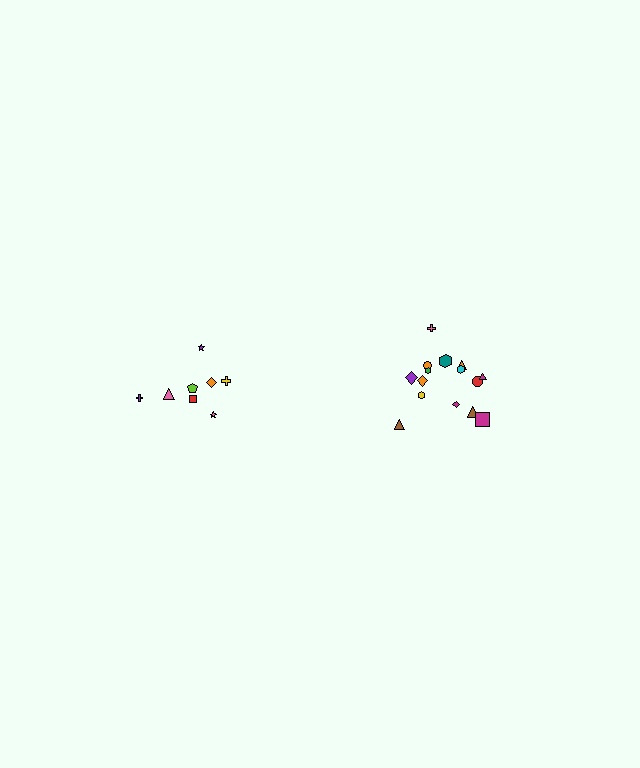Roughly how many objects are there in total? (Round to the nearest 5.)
Roughly 25 objects in total.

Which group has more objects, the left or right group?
The right group.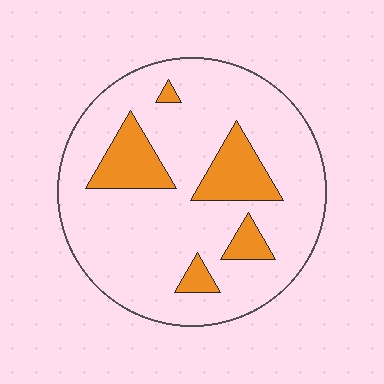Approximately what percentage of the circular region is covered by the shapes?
Approximately 20%.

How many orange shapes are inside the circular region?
5.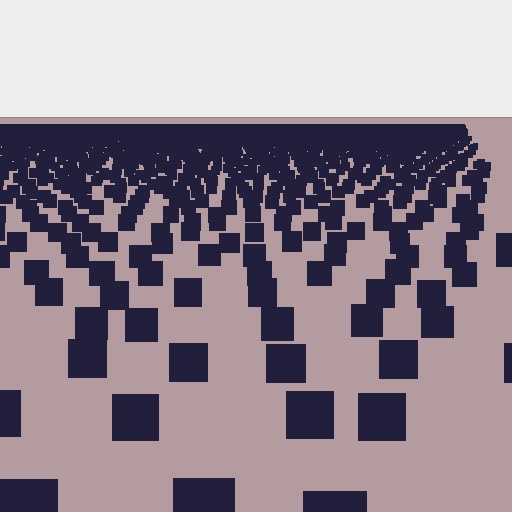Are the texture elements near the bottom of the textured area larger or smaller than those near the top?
Larger. Near the bottom, elements are closer to the viewer and appear at a bigger on-screen size.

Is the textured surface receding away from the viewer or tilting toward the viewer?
The surface is receding away from the viewer. Texture elements get smaller and denser toward the top.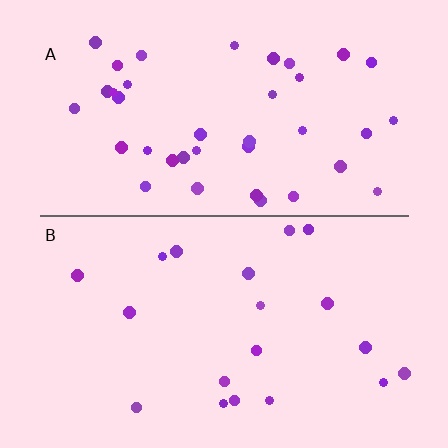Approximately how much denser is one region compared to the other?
Approximately 2.0× — region A over region B.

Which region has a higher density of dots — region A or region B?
A (the top).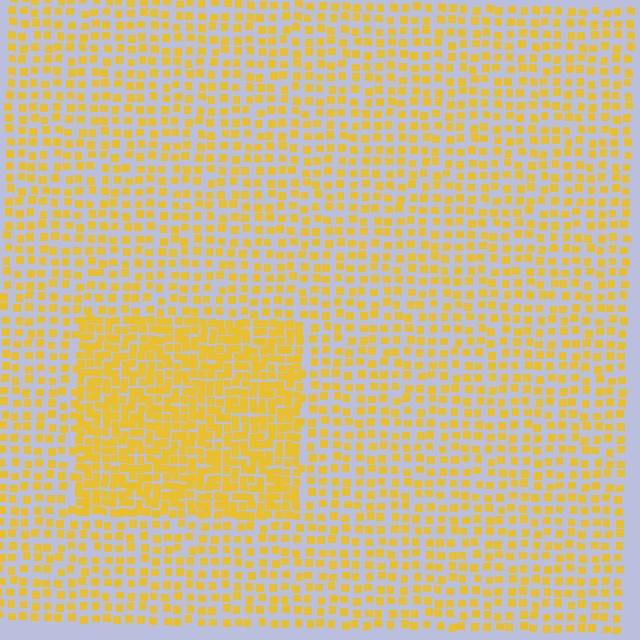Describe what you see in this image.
The image contains small yellow elements arranged at two different densities. A rectangle-shaped region is visible where the elements are more densely packed than the surrounding area.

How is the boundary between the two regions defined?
The boundary is defined by a change in element density (approximately 1.9x ratio). All elements are the same color, size, and shape.